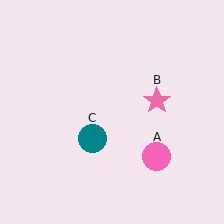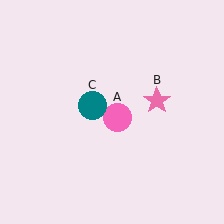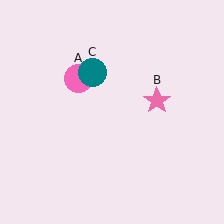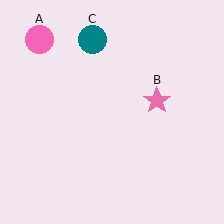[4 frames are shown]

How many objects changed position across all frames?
2 objects changed position: pink circle (object A), teal circle (object C).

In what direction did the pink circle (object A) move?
The pink circle (object A) moved up and to the left.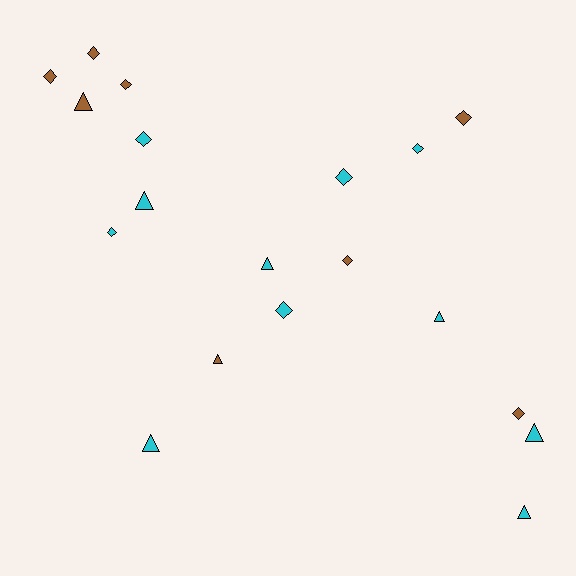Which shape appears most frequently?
Diamond, with 11 objects.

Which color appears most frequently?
Cyan, with 11 objects.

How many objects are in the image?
There are 19 objects.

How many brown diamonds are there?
There are 6 brown diamonds.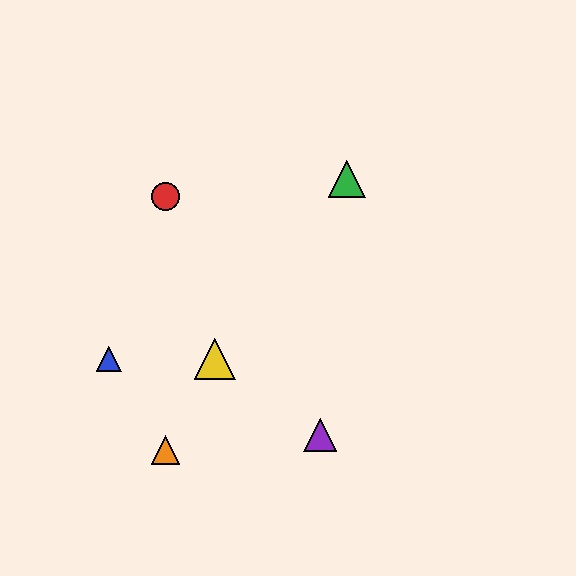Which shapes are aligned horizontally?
The blue triangle, the yellow triangle are aligned horizontally.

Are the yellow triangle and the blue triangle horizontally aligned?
Yes, both are at y≈359.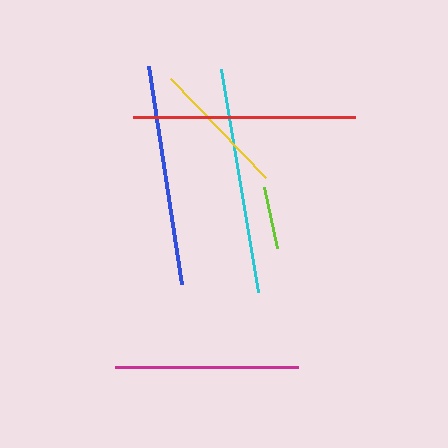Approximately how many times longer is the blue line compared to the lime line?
The blue line is approximately 3.5 times the length of the lime line.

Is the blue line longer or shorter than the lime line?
The blue line is longer than the lime line.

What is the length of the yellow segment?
The yellow segment is approximately 137 pixels long.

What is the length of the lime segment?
The lime segment is approximately 62 pixels long.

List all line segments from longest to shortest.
From longest to shortest: cyan, red, blue, magenta, yellow, lime.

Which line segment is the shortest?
The lime line is the shortest at approximately 62 pixels.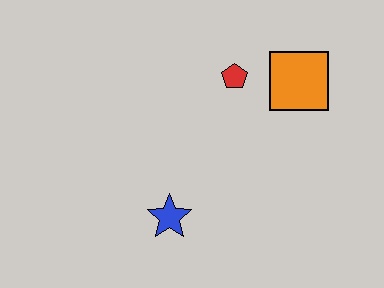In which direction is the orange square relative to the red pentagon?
The orange square is to the right of the red pentagon.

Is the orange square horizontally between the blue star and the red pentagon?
No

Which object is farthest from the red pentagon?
The blue star is farthest from the red pentagon.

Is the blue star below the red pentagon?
Yes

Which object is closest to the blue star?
The red pentagon is closest to the blue star.